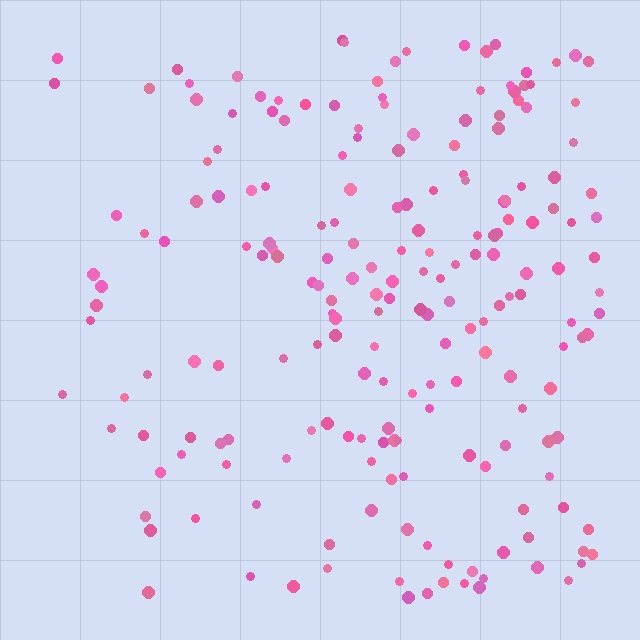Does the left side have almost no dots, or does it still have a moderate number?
Still a moderate number, just noticeably fewer than the right.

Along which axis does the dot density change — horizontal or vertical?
Horizontal.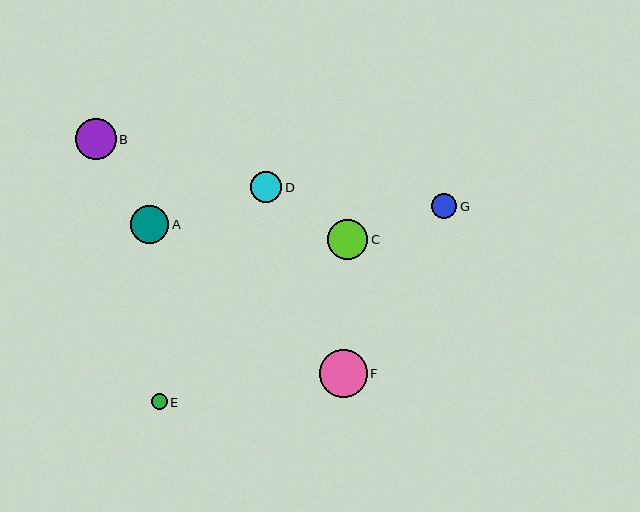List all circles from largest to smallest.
From largest to smallest: F, B, C, A, D, G, E.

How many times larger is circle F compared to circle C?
Circle F is approximately 1.2 times the size of circle C.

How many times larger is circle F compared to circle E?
Circle F is approximately 3.0 times the size of circle E.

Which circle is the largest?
Circle F is the largest with a size of approximately 48 pixels.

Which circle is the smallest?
Circle E is the smallest with a size of approximately 16 pixels.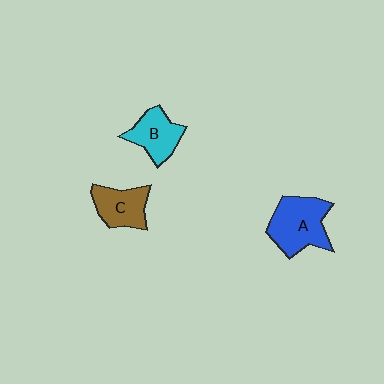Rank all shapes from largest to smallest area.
From largest to smallest: A (blue), C (brown), B (cyan).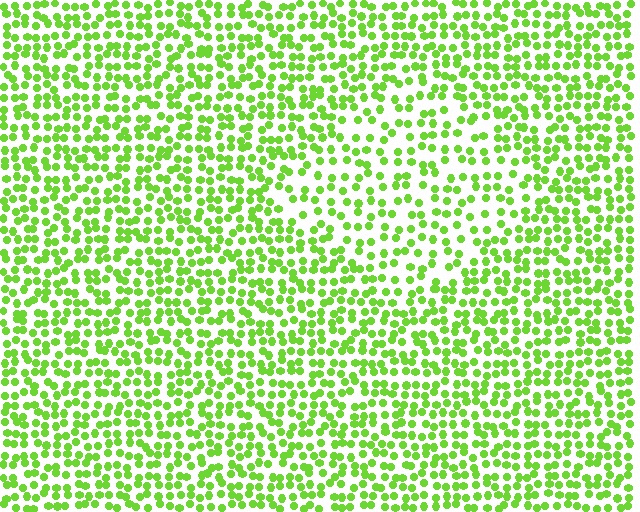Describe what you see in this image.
The image contains small lime elements arranged at two different densities. A diamond-shaped region is visible where the elements are less densely packed than the surrounding area.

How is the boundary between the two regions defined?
The boundary is defined by a change in element density (approximately 1.6x ratio). All elements are the same color, size, and shape.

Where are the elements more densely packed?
The elements are more densely packed outside the diamond boundary.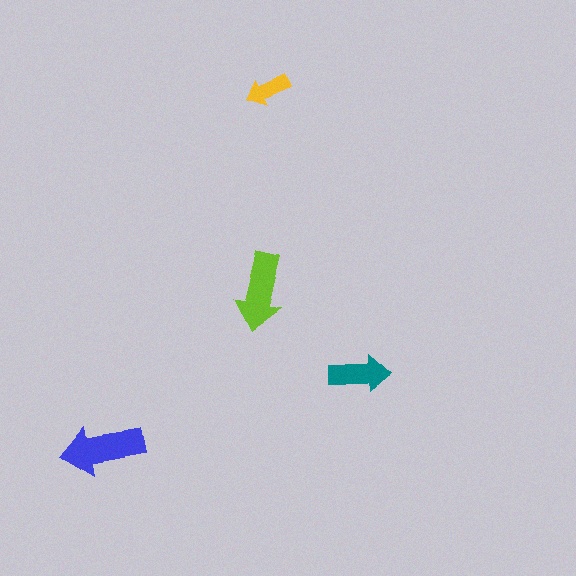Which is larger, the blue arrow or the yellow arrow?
The blue one.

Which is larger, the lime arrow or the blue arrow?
The blue one.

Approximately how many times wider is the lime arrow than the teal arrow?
About 1.5 times wider.